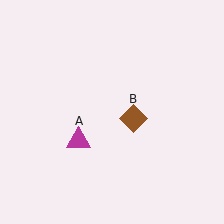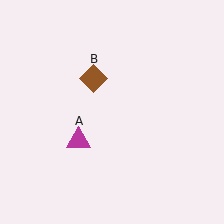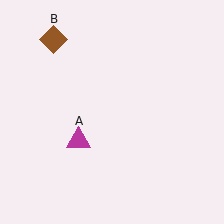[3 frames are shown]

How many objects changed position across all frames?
1 object changed position: brown diamond (object B).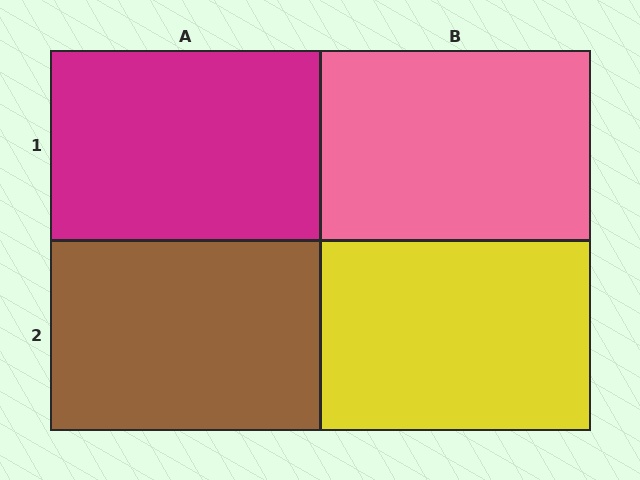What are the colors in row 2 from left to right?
Brown, yellow.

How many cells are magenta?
1 cell is magenta.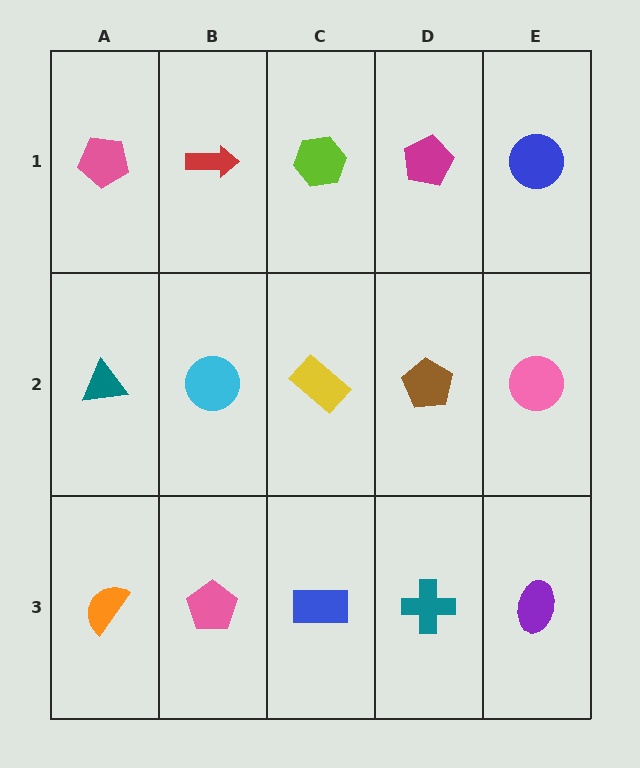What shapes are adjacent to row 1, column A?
A teal triangle (row 2, column A), a red arrow (row 1, column B).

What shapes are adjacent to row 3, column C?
A yellow rectangle (row 2, column C), a pink pentagon (row 3, column B), a teal cross (row 3, column D).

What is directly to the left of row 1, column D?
A lime hexagon.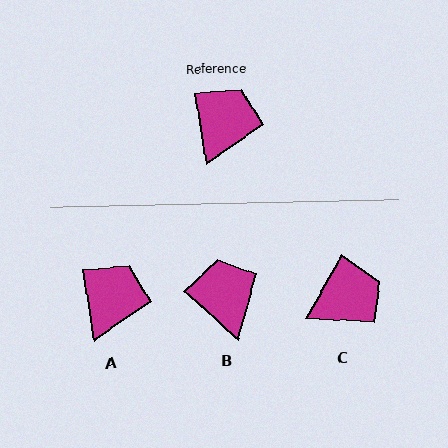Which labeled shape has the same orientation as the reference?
A.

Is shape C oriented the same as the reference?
No, it is off by about 38 degrees.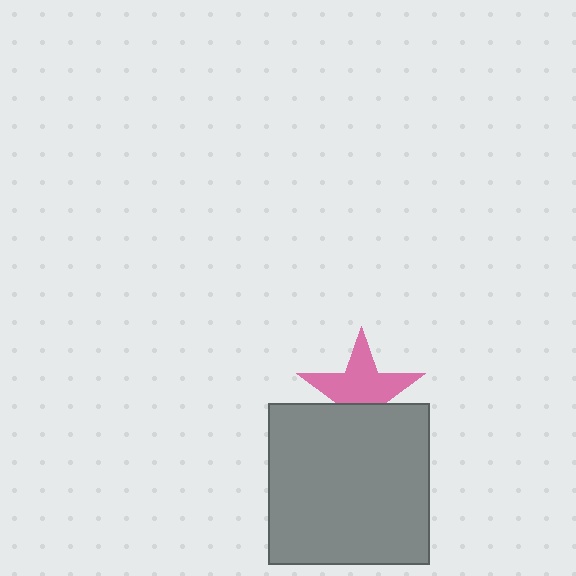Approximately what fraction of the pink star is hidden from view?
Roughly 36% of the pink star is hidden behind the gray square.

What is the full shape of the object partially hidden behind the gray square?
The partially hidden object is a pink star.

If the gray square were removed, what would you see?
You would see the complete pink star.